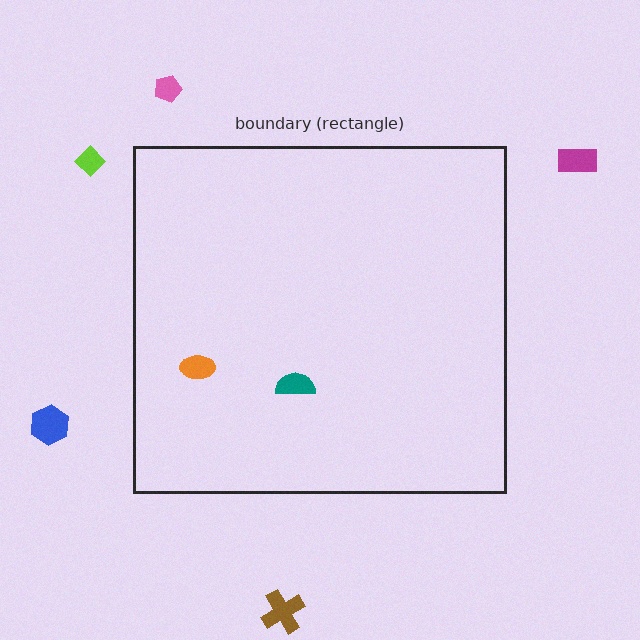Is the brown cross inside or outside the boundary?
Outside.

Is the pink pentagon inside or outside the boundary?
Outside.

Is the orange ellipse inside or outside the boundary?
Inside.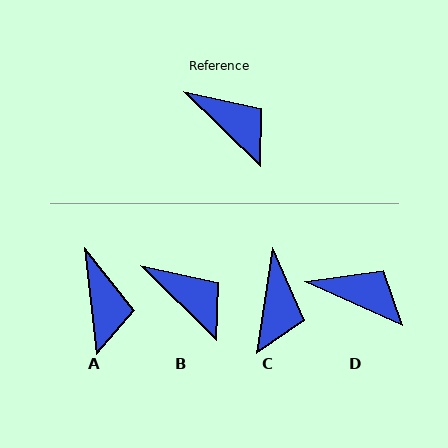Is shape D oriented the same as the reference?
No, it is off by about 20 degrees.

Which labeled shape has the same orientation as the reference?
B.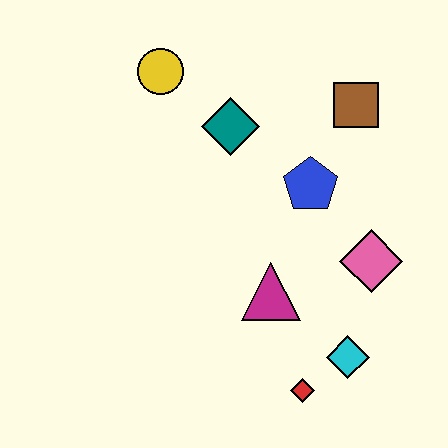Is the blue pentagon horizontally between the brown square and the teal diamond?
Yes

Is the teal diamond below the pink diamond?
No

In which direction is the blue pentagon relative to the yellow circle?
The blue pentagon is to the right of the yellow circle.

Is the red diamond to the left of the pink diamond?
Yes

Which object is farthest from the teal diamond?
The red diamond is farthest from the teal diamond.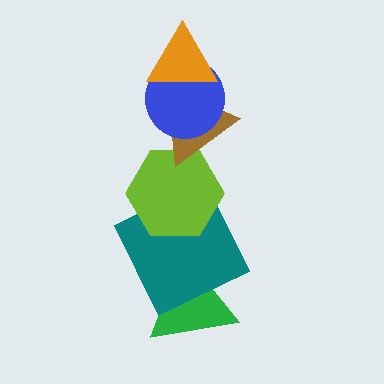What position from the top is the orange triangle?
The orange triangle is 1st from the top.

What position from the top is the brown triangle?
The brown triangle is 3rd from the top.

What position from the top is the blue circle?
The blue circle is 2nd from the top.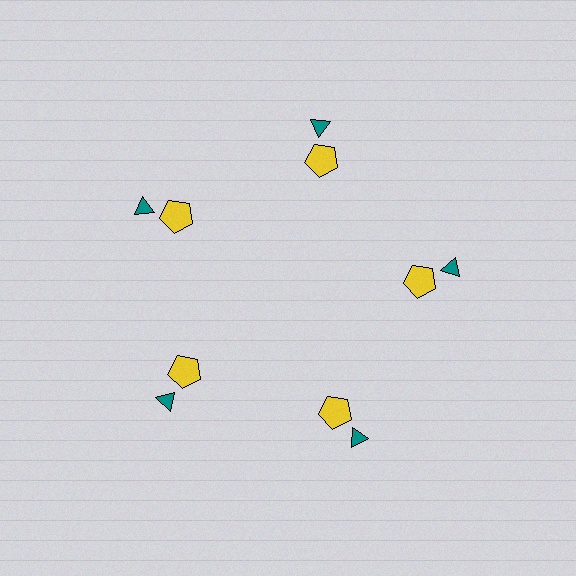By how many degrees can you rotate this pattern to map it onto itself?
The pattern maps onto itself every 72 degrees of rotation.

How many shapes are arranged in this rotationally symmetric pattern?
There are 10 shapes, arranged in 5 groups of 2.